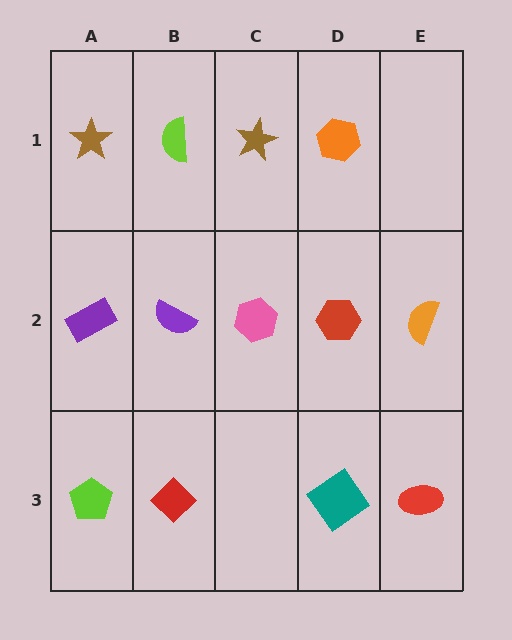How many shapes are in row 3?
4 shapes.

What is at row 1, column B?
A lime semicircle.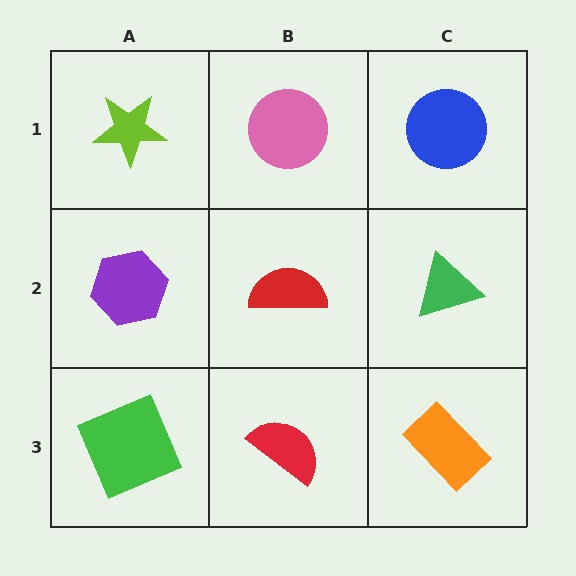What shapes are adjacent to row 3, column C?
A green triangle (row 2, column C), a red semicircle (row 3, column B).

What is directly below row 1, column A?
A purple hexagon.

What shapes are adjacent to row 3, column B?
A red semicircle (row 2, column B), a green square (row 3, column A), an orange rectangle (row 3, column C).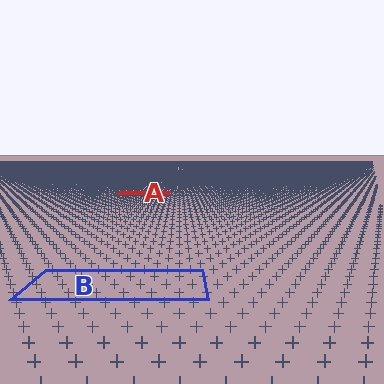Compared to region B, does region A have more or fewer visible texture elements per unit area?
Region A has more texture elements per unit area — they are packed more densely because it is farther away.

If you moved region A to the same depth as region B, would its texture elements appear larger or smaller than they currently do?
They would appear larger. At a closer depth, the same texture elements are projected at a bigger on-screen size.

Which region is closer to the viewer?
Region B is closer. The texture elements there are larger and more spread out.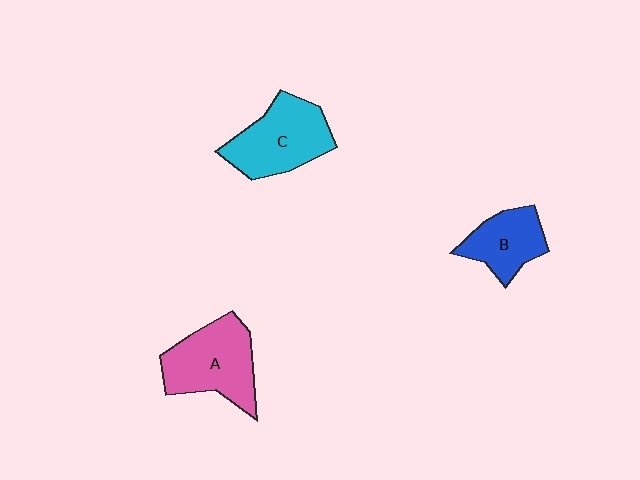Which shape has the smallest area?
Shape B (blue).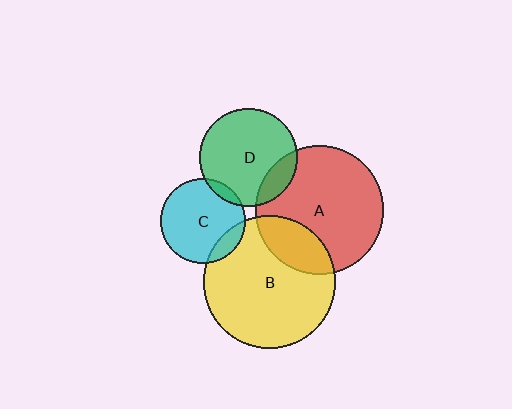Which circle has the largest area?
Circle B (yellow).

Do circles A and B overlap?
Yes.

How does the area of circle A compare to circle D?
Approximately 1.7 times.